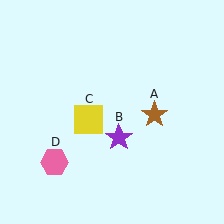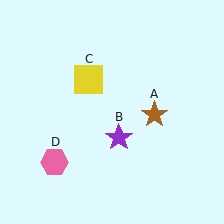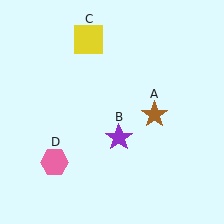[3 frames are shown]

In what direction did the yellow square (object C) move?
The yellow square (object C) moved up.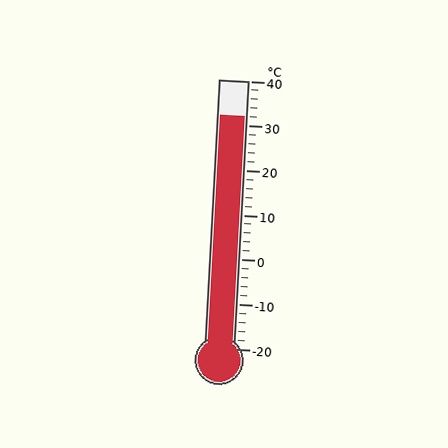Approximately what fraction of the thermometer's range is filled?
The thermometer is filled to approximately 85% of its range.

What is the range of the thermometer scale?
The thermometer scale ranges from -20°C to 40°C.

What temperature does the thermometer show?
The thermometer shows approximately 32°C.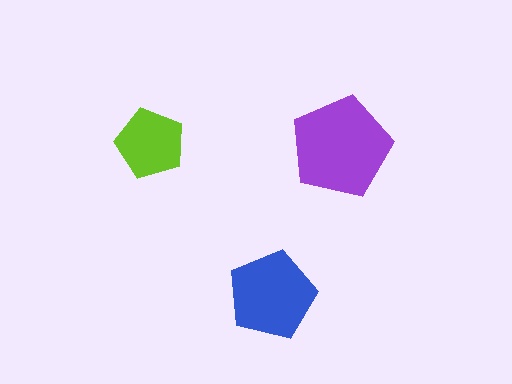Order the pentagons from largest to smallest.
the purple one, the blue one, the lime one.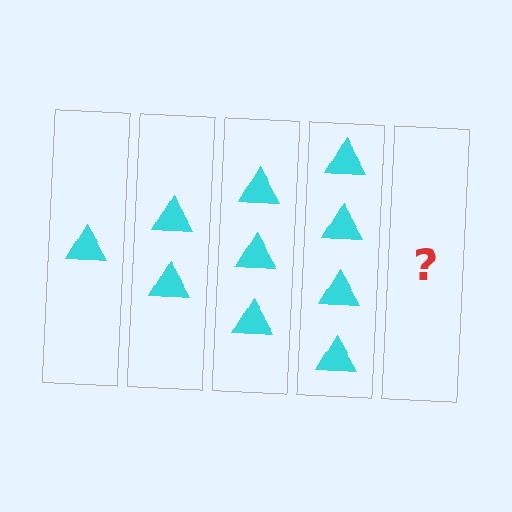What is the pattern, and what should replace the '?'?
The pattern is that each step adds one more triangle. The '?' should be 5 triangles.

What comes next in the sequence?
The next element should be 5 triangles.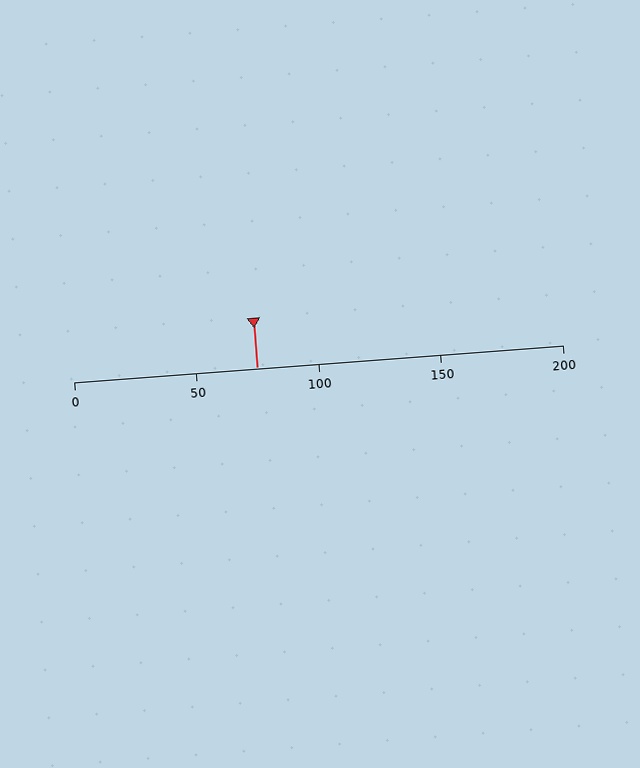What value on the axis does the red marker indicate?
The marker indicates approximately 75.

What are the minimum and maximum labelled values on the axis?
The axis runs from 0 to 200.